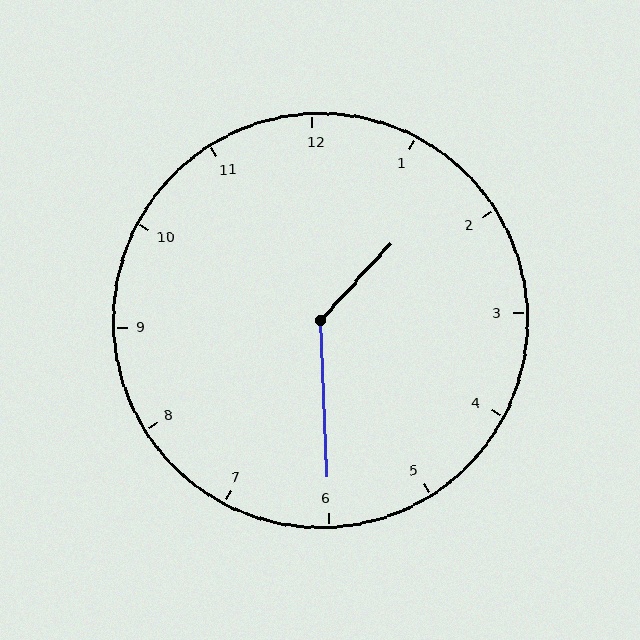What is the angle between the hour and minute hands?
Approximately 135 degrees.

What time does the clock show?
1:30.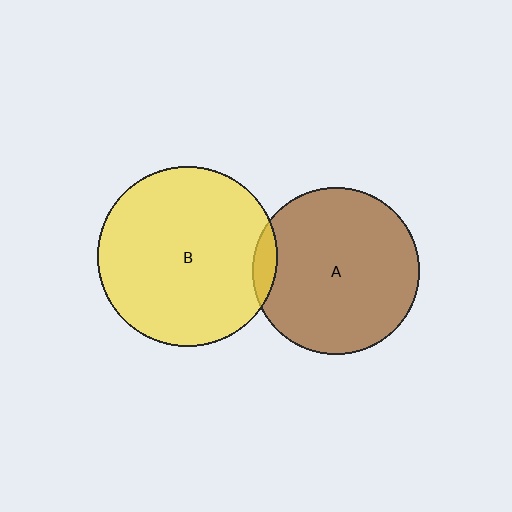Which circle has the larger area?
Circle B (yellow).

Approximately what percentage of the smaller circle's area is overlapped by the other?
Approximately 5%.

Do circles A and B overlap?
Yes.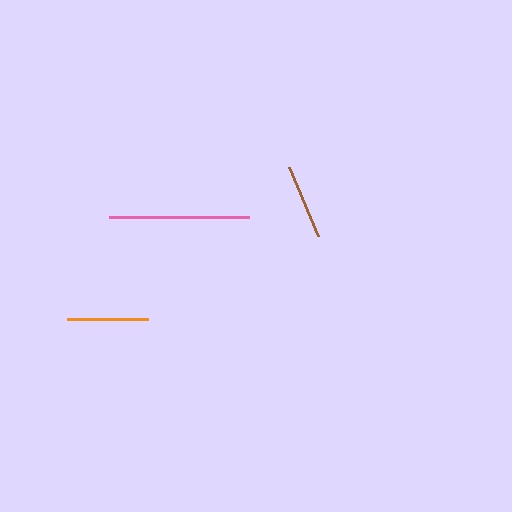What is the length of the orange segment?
The orange segment is approximately 81 pixels long.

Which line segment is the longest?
The pink line is the longest at approximately 141 pixels.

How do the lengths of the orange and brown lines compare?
The orange and brown lines are approximately the same length.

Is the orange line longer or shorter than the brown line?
The orange line is longer than the brown line.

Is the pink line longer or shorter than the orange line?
The pink line is longer than the orange line.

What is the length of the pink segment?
The pink segment is approximately 141 pixels long.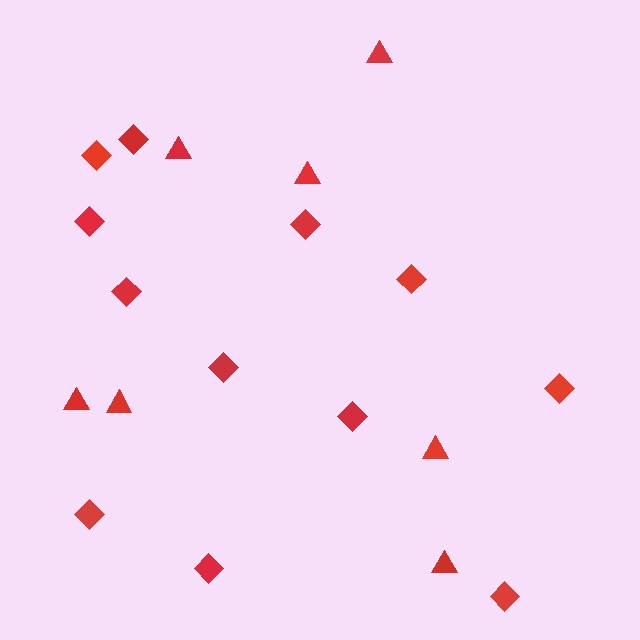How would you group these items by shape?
There are 2 groups: one group of triangles (7) and one group of diamonds (12).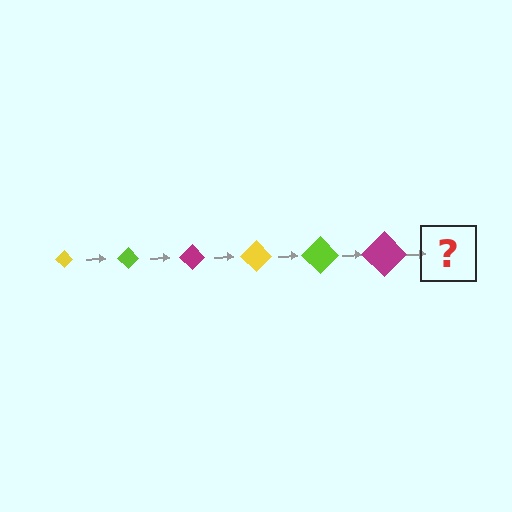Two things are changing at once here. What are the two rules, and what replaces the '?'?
The two rules are that the diamond grows larger each step and the color cycles through yellow, lime, and magenta. The '?' should be a yellow diamond, larger than the previous one.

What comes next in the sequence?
The next element should be a yellow diamond, larger than the previous one.